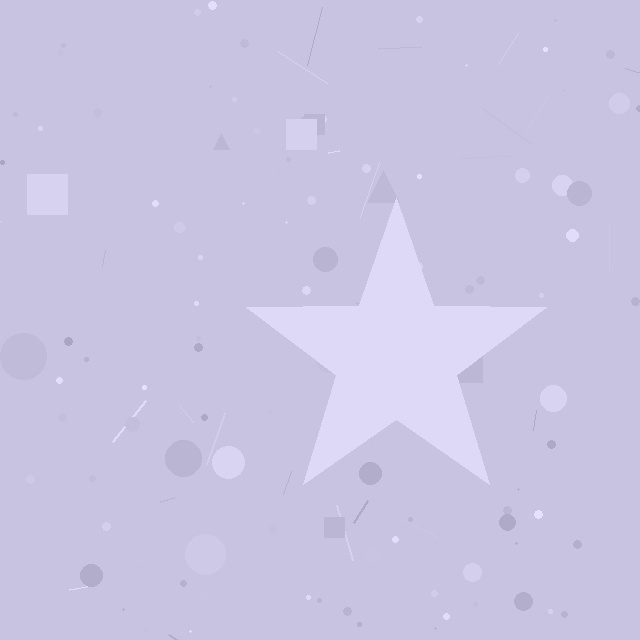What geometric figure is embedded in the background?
A star is embedded in the background.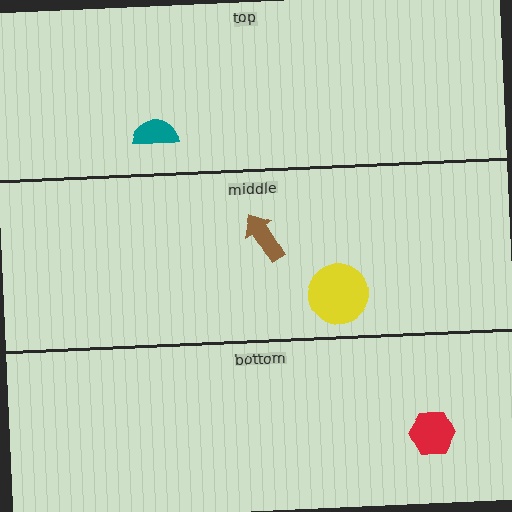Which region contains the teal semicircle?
The top region.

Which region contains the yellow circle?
The middle region.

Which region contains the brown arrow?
The middle region.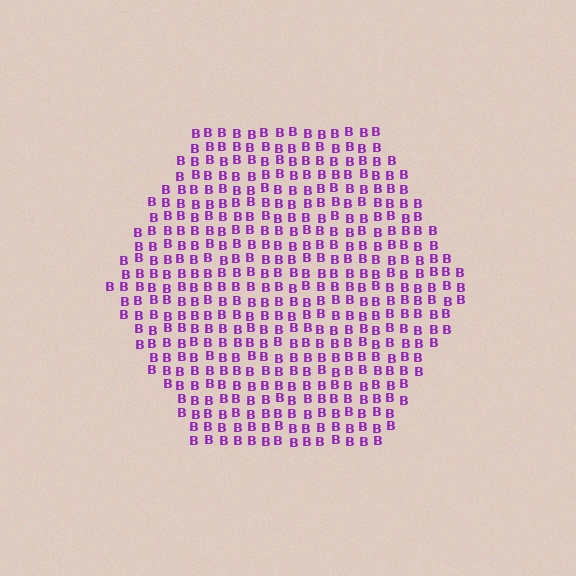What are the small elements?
The small elements are letter B's.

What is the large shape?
The large shape is a hexagon.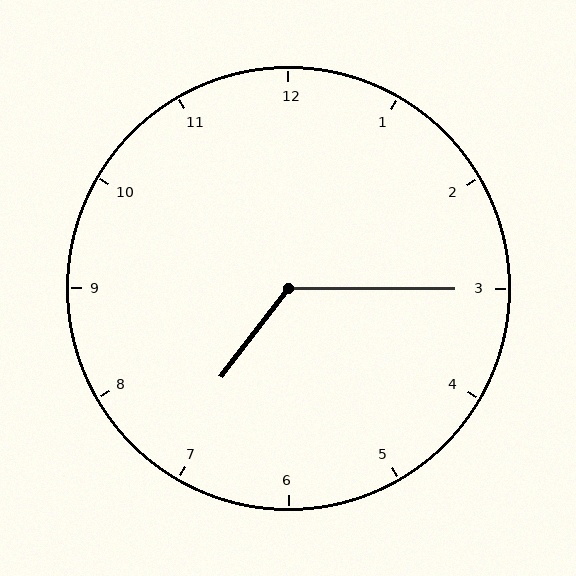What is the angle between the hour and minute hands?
Approximately 128 degrees.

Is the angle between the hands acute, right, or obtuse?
It is obtuse.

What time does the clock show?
7:15.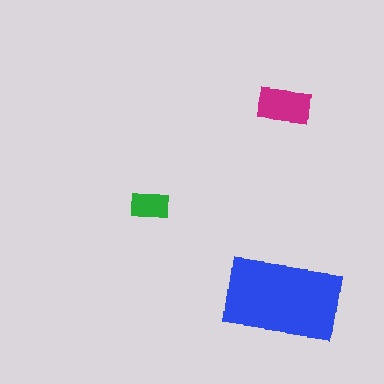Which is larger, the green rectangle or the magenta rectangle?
The magenta one.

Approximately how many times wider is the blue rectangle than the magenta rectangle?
About 2 times wider.